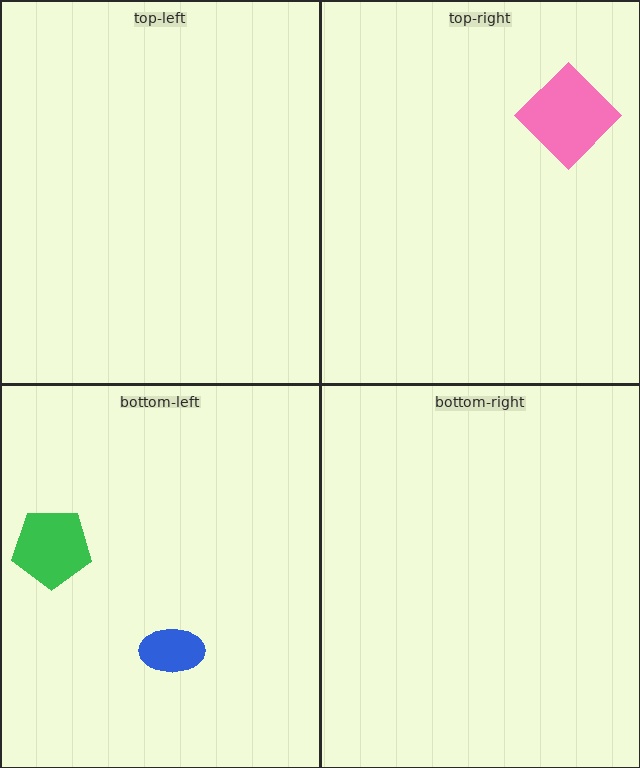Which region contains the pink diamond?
The top-right region.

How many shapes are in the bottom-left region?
2.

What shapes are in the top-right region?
The pink diamond.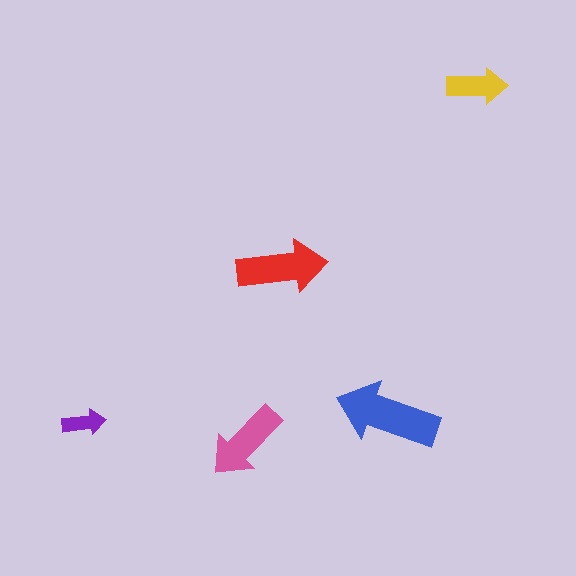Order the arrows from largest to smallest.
the blue one, the red one, the pink one, the yellow one, the purple one.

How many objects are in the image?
There are 5 objects in the image.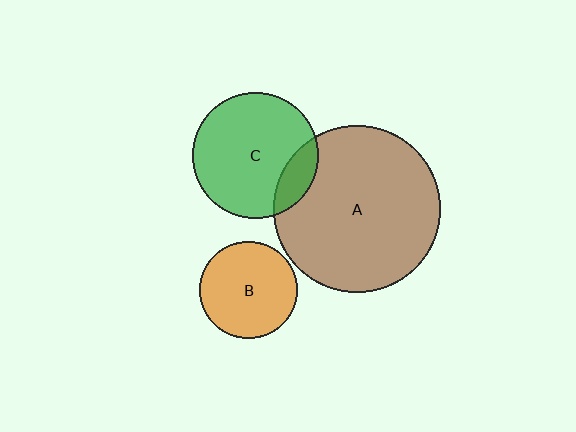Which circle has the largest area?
Circle A (brown).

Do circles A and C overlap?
Yes.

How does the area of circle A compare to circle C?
Approximately 1.8 times.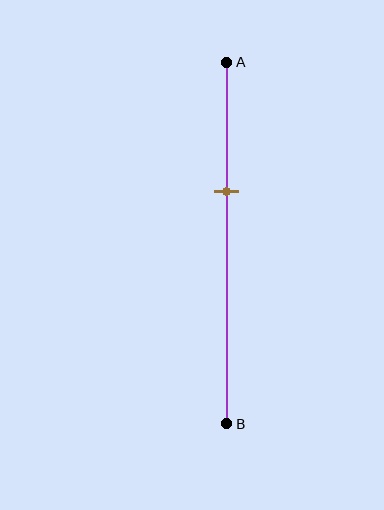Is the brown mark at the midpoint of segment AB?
No, the mark is at about 35% from A, not at the 50% midpoint.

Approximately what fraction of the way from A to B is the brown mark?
The brown mark is approximately 35% of the way from A to B.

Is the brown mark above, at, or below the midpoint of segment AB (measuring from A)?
The brown mark is above the midpoint of segment AB.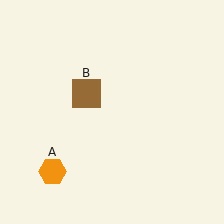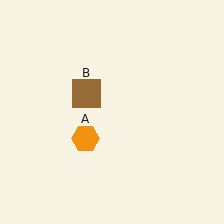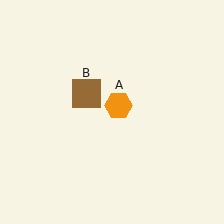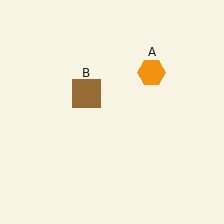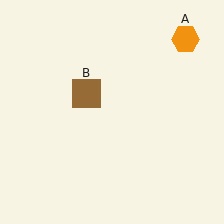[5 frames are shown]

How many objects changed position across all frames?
1 object changed position: orange hexagon (object A).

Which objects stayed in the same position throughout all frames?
Brown square (object B) remained stationary.